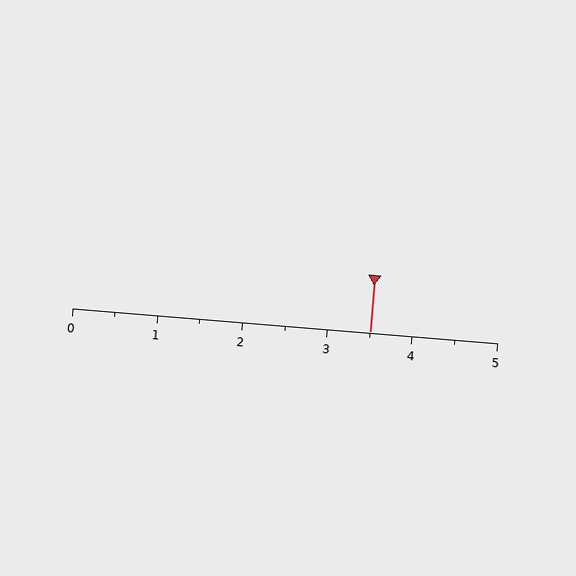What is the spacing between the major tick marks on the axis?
The major ticks are spaced 1 apart.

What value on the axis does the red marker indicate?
The marker indicates approximately 3.5.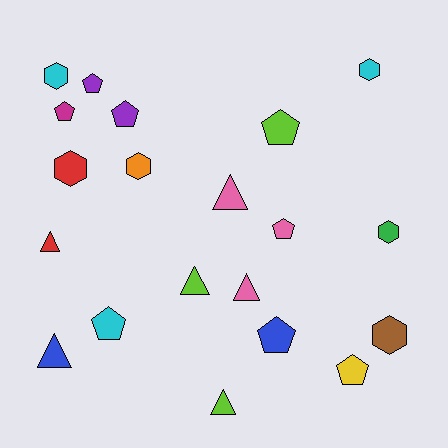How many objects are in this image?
There are 20 objects.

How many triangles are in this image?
There are 6 triangles.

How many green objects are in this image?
There is 1 green object.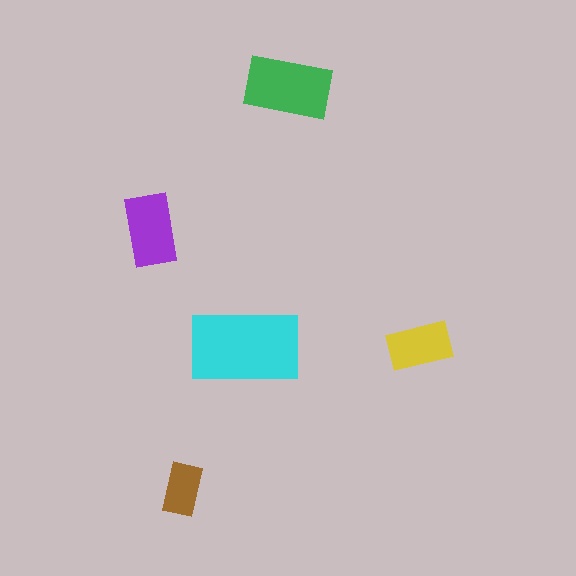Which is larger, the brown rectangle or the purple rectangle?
The purple one.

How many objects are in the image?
There are 5 objects in the image.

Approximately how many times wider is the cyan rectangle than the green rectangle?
About 1.5 times wider.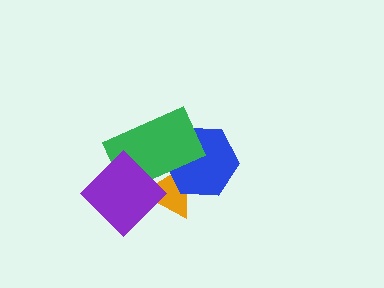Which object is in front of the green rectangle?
The purple diamond is in front of the green rectangle.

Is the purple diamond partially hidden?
No, no other shape covers it.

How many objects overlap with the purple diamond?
2 objects overlap with the purple diamond.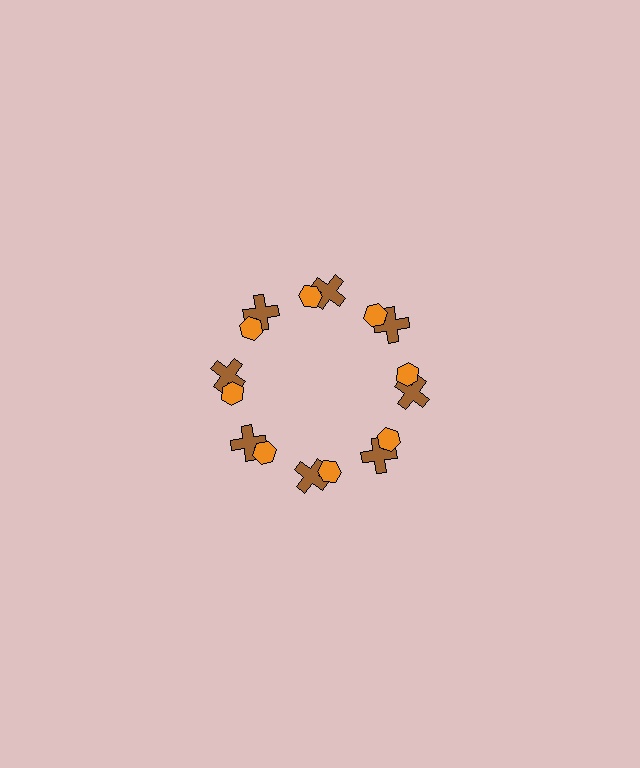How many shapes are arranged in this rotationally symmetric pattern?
There are 16 shapes, arranged in 8 groups of 2.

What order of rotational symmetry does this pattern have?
This pattern has 8-fold rotational symmetry.